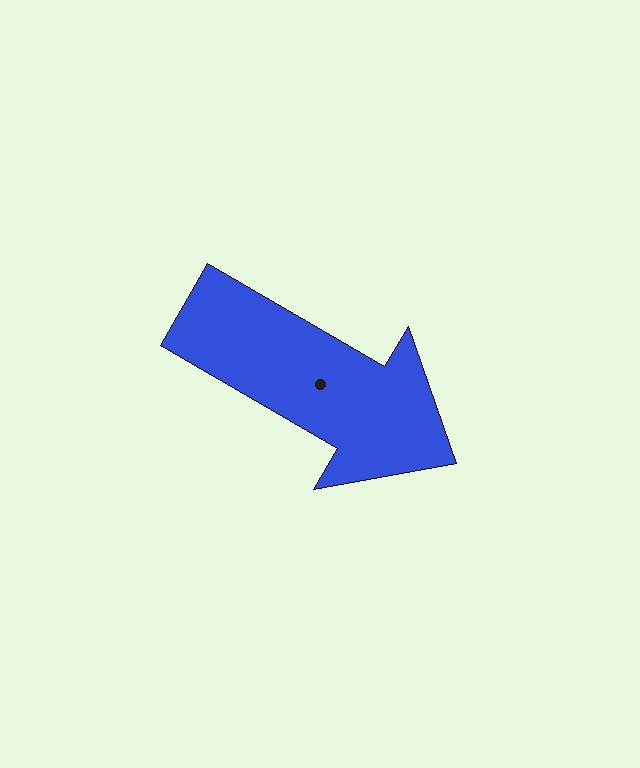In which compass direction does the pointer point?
Southeast.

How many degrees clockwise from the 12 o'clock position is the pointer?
Approximately 120 degrees.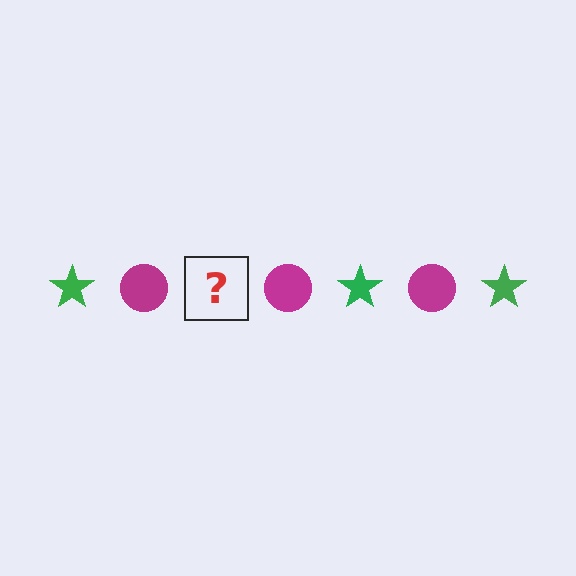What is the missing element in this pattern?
The missing element is a green star.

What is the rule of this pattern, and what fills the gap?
The rule is that the pattern alternates between green star and magenta circle. The gap should be filled with a green star.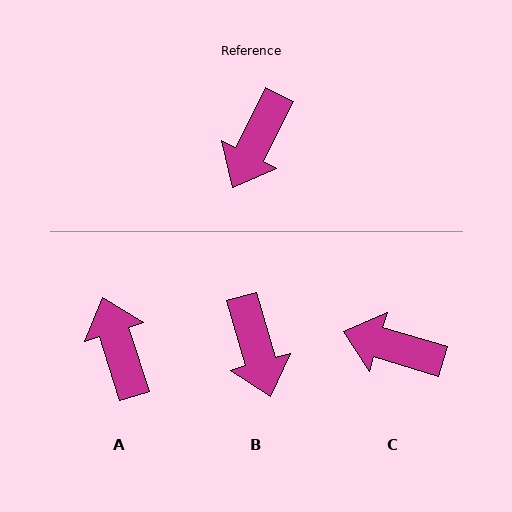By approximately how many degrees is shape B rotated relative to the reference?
Approximately 42 degrees counter-clockwise.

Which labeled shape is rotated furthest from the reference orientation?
A, about 136 degrees away.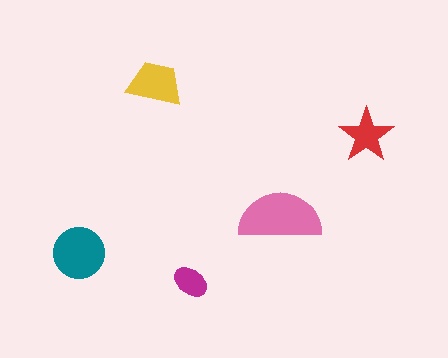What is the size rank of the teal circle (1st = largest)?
2nd.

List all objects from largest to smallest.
The pink semicircle, the teal circle, the yellow trapezoid, the red star, the magenta ellipse.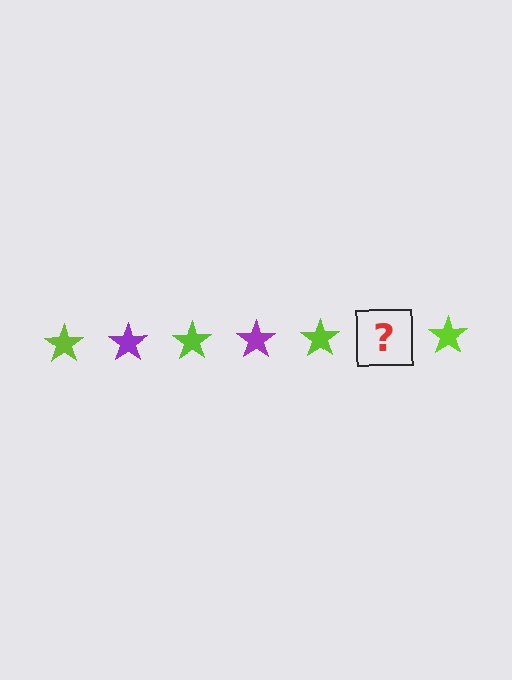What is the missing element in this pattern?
The missing element is a purple star.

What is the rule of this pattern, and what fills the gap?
The rule is that the pattern cycles through lime, purple stars. The gap should be filled with a purple star.